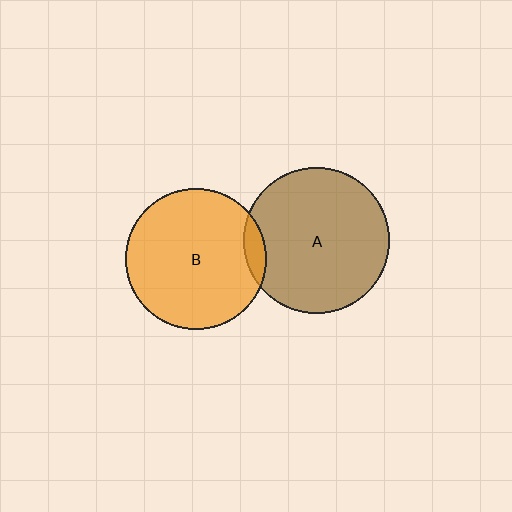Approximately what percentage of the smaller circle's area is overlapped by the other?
Approximately 5%.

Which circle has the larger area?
Circle A (brown).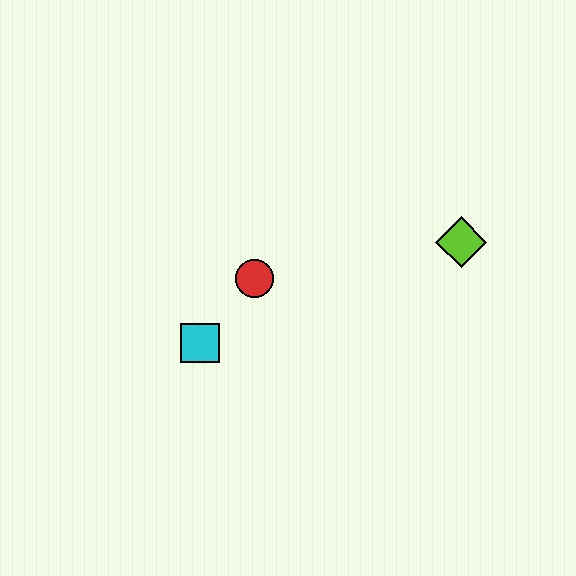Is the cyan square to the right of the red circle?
No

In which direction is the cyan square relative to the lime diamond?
The cyan square is to the left of the lime diamond.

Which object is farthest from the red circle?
The lime diamond is farthest from the red circle.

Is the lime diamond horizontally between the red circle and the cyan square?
No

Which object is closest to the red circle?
The cyan square is closest to the red circle.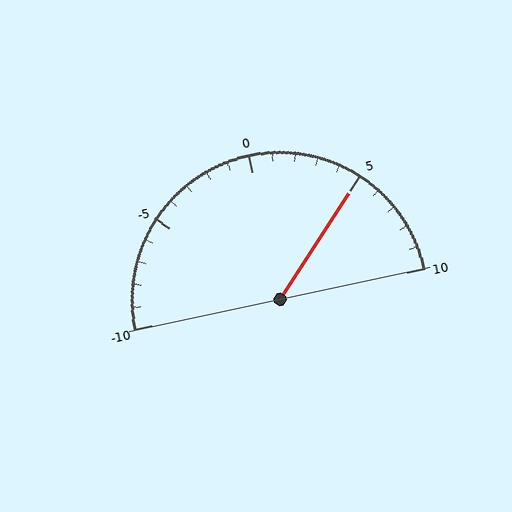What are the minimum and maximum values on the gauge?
The gauge ranges from -10 to 10.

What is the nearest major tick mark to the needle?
The nearest major tick mark is 5.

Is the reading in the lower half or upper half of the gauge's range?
The reading is in the upper half of the range (-10 to 10).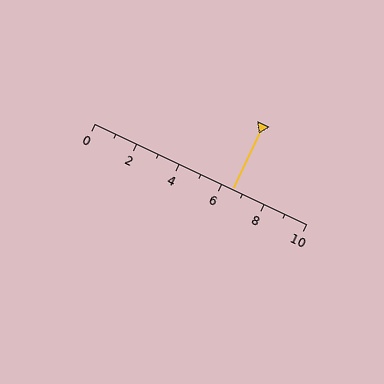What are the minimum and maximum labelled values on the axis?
The axis runs from 0 to 10.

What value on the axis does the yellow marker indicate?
The marker indicates approximately 6.5.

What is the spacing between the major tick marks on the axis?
The major ticks are spaced 2 apart.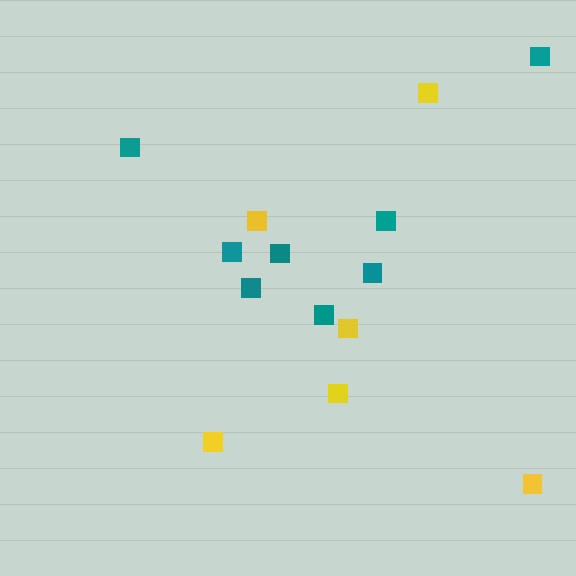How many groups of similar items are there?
There are 2 groups: one group of yellow squares (6) and one group of teal squares (8).